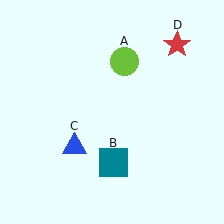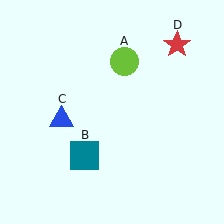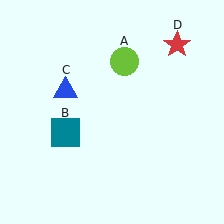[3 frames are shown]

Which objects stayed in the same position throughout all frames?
Lime circle (object A) and red star (object D) remained stationary.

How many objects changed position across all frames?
2 objects changed position: teal square (object B), blue triangle (object C).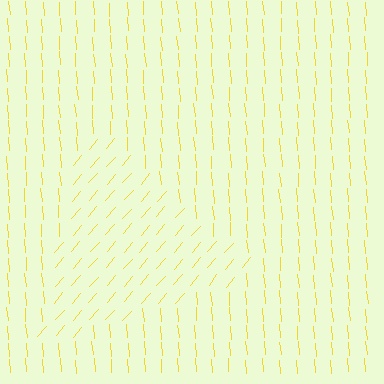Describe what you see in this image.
The image is filled with small yellow line segments. A triangle region in the image has lines oriented differently from the surrounding lines, creating a visible texture boundary.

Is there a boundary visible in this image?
Yes, there is a texture boundary formed by a change in line orientation.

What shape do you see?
I see a triangle.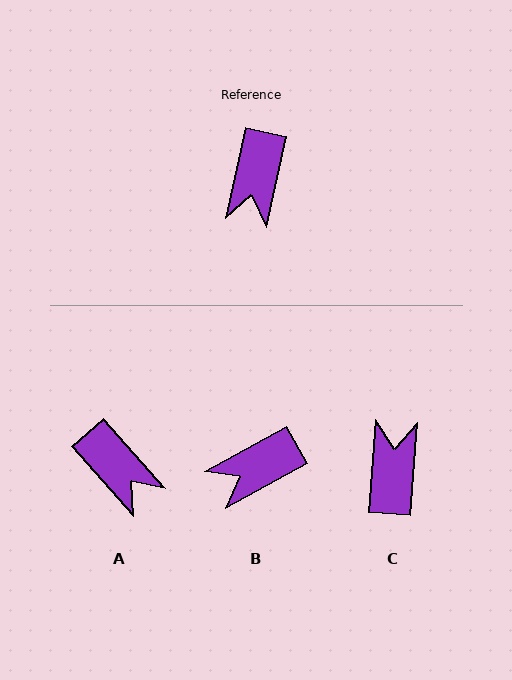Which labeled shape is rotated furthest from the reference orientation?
C, about 171 degrees away.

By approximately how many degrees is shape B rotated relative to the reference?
Approximately 48 degrees clockwise.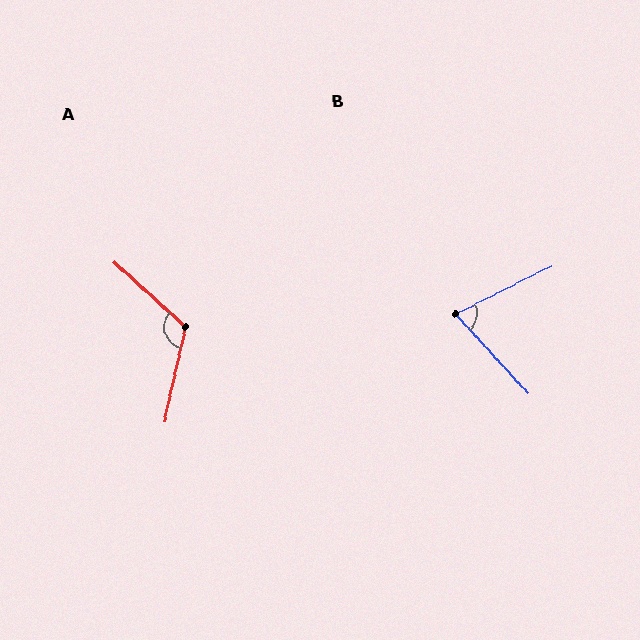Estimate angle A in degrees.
Approximately 120 degrees.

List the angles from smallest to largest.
B (74°), A (120°).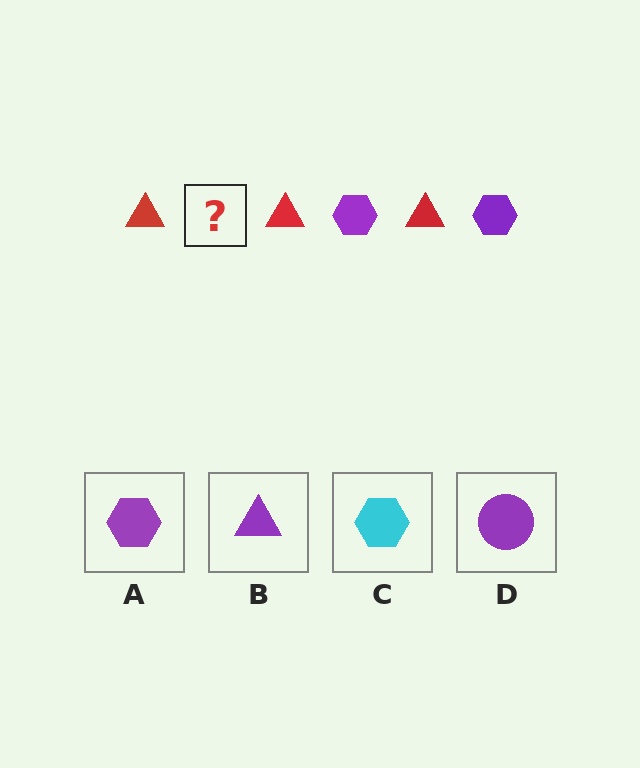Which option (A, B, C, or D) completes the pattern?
A.